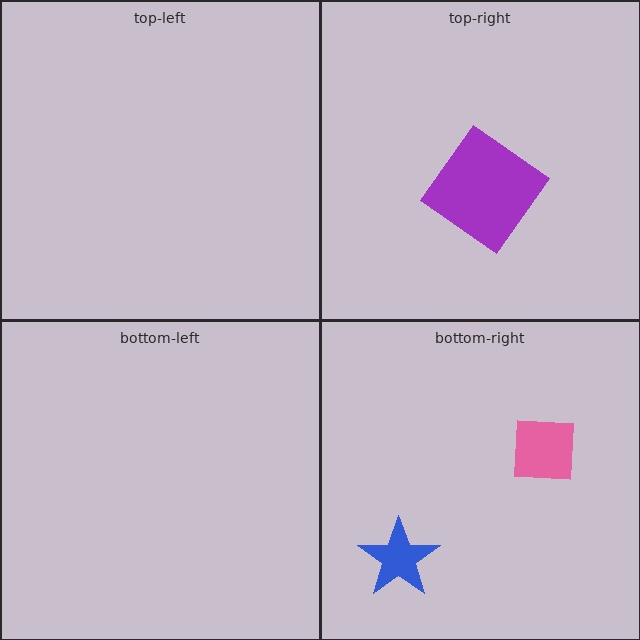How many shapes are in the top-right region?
1.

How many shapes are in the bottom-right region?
2.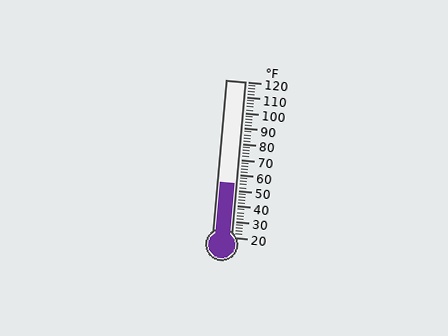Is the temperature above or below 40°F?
The temperature is above 40°F.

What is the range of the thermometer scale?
The thermometer scale ranges from 20°F to 120°F.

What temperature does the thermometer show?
The thermometer shows approximately 54°F.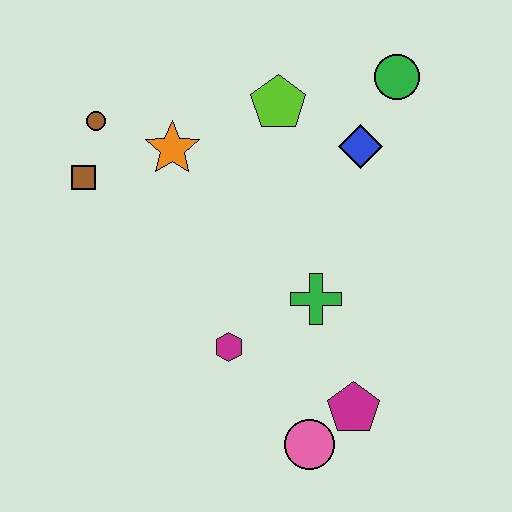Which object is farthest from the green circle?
The pink circle is farthest from the green circle.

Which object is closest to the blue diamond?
The green circle is closest to the blue diamond.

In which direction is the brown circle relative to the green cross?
The brown circle is to the left of the green cross.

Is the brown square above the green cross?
Yes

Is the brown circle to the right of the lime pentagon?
No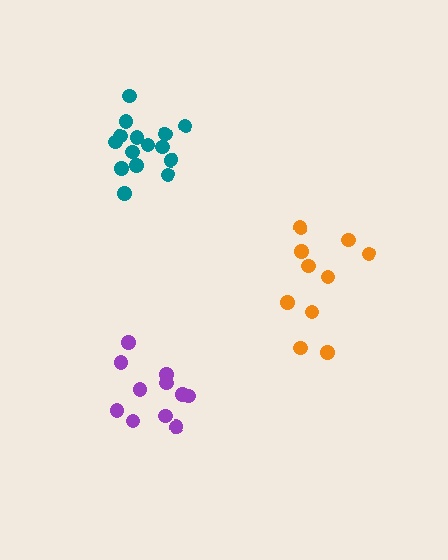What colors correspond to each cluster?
The clusters are colored: teal, orange, purple.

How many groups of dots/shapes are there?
There are 3 groups.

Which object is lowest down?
The purple cluster is bottommost.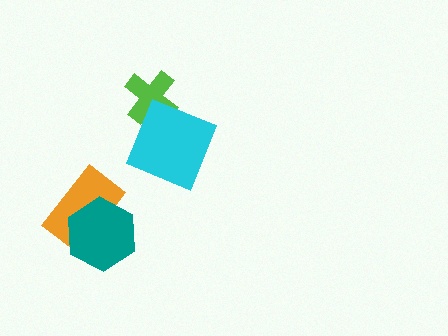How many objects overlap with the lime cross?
1 object overlaps with the lime cross.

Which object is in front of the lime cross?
The cyan diamond is in front of the lime cross.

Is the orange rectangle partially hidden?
Yes, it is partially covered by another shape.